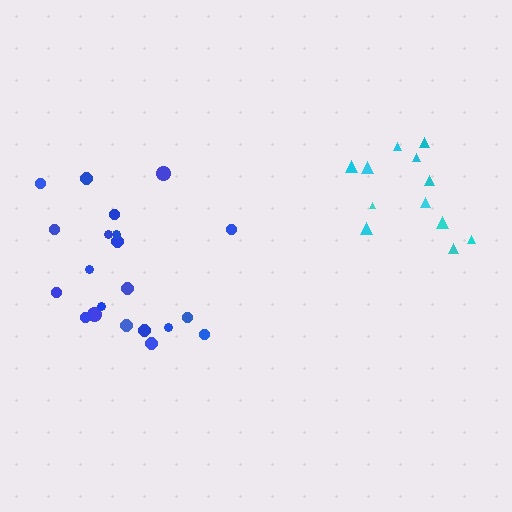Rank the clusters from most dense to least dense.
cyan, blue.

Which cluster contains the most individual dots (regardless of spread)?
Blue (21).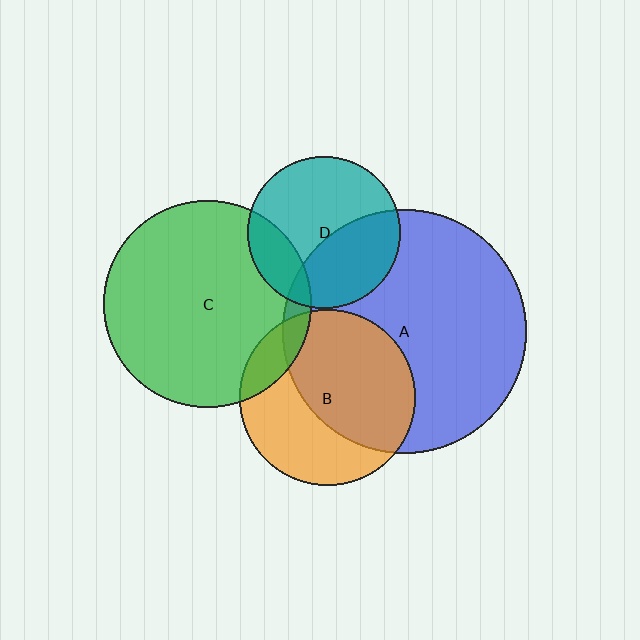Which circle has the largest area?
Circle A (blue).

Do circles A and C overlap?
Yes.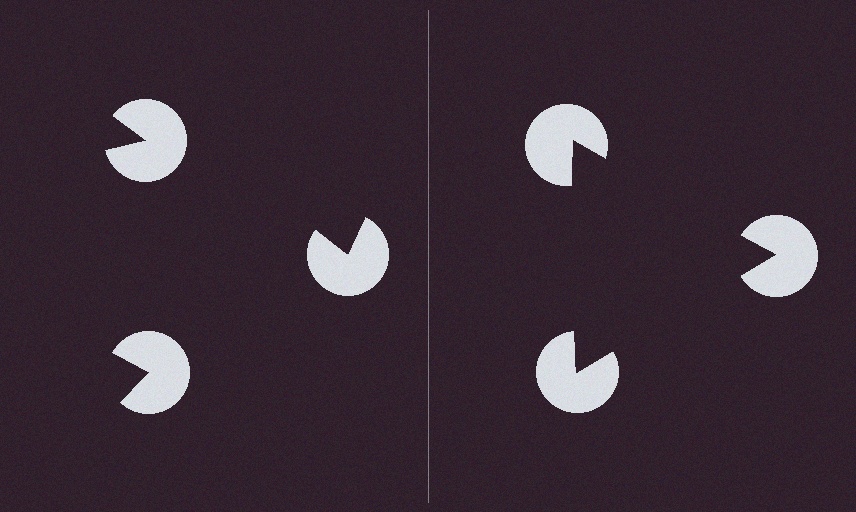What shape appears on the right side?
An illusory triangle.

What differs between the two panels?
The pac-man discs are positioned identically on both sides; only the wedge orientations differ. On the right they align to a triangle; on the left they are misaligned.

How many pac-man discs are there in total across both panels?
6 — 3 on each side.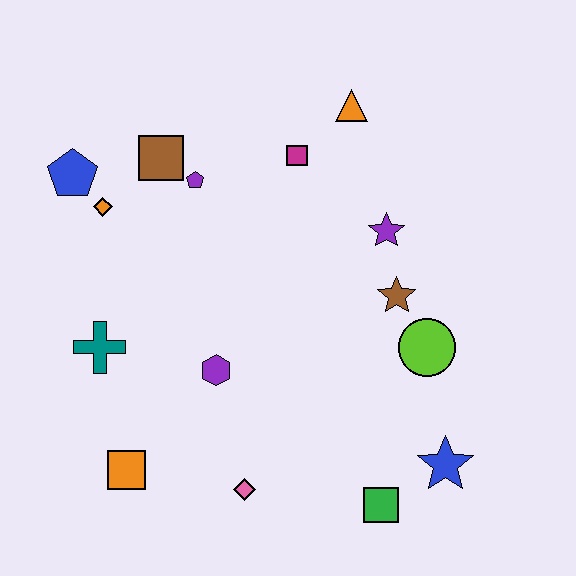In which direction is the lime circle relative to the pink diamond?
The lime circle is to the right of the pink diamond.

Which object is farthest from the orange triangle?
The orange square is farthest from the orange triangle.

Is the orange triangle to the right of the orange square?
Yes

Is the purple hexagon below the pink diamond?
No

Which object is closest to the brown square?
The purple pentagon is closest to the brown square.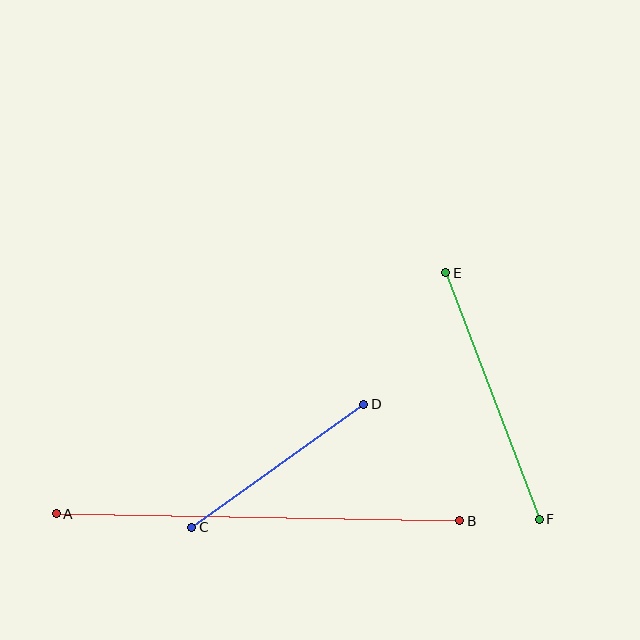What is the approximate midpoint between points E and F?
The midpoint is at approximately (493, 396) pixels.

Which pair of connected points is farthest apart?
Points A and B are farthest apart.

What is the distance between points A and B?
The distance is approximately 403 pixels.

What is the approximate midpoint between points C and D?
The midpoint is at approximately (278, 466) pixels.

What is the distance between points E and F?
The distance is approximately 264 pixels.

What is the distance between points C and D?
The distance is approximately 211 pixels.